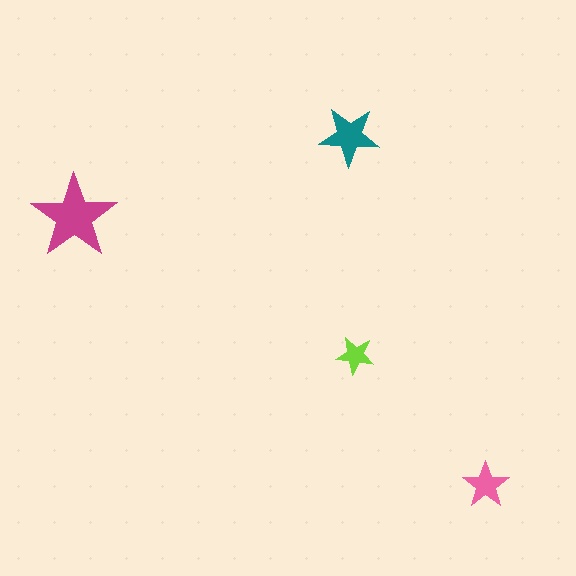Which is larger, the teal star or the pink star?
The teal one.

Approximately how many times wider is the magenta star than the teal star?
About 1.5 times wider.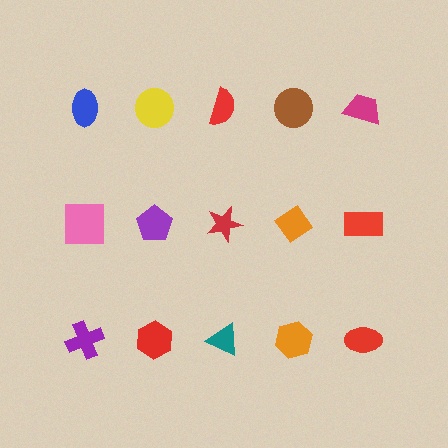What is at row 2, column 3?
A red star.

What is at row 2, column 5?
A red rectangle.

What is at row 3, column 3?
A teal triangle.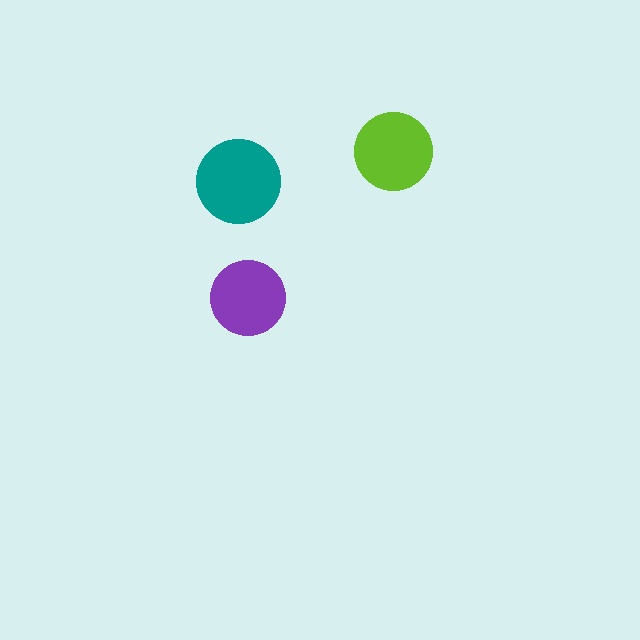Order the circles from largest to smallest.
the teal one, the lime one, the purple one.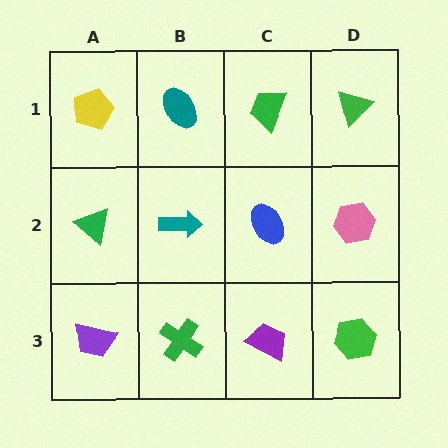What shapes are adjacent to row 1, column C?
A blue ellipse (row 2, column C), a teal ellipse (row 1, column B), a green triangle (row 1, column D).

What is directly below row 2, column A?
A purple trapezoid.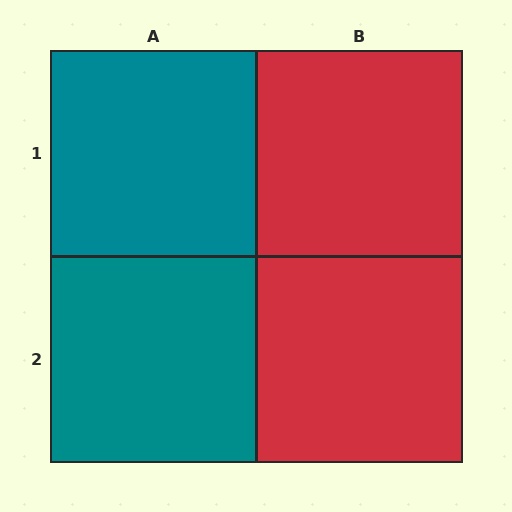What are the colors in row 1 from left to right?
Teal, red.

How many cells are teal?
2 cells are teal.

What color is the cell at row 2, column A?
Teal.